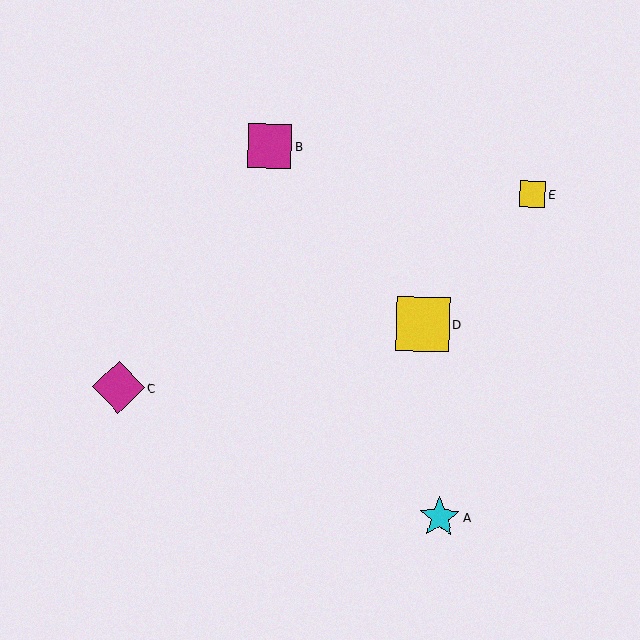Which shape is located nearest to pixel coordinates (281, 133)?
The magenta square (labeled B) at (270, 146) is nearest to that location.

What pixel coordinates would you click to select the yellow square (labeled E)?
Click at (532, 194) to select the yellow square E.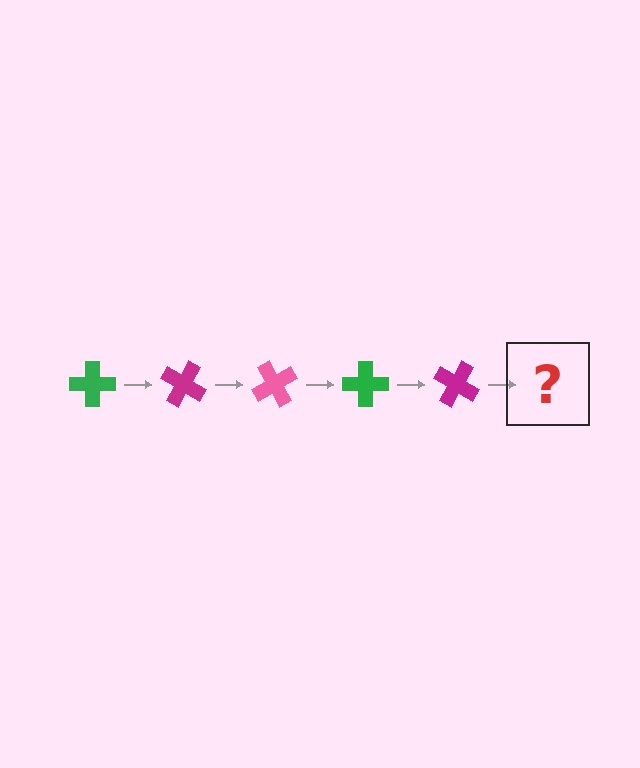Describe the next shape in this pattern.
It should be a pink cross, rotated 150 degrees from the start.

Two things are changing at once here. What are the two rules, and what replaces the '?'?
The two rules are that it rotates 30 degrees each step and the color cycles through green, magenta, and pink. The '?' should be a pink cross, rotated 150 degrees from the start.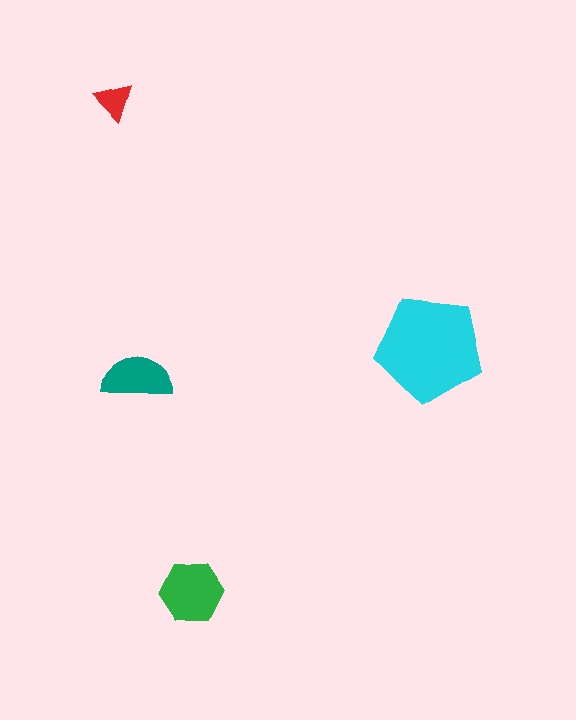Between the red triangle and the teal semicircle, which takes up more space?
The teal semicircle.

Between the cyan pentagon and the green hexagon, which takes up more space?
The cyan pentagon.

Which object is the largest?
The cyan pentagon.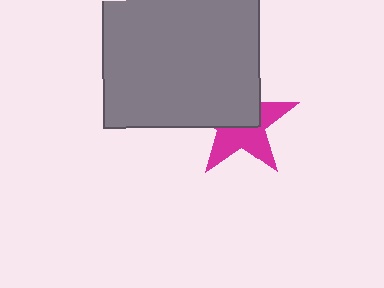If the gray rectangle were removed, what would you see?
You would see the complete magenta star.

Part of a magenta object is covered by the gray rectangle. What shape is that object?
It is a star.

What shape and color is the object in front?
The object in front is a gray rectangle.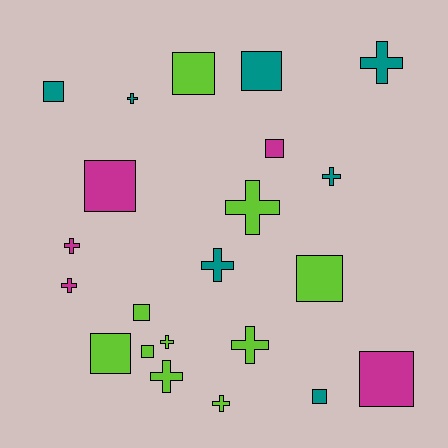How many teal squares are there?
There are 3 teal squares.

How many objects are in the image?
There are 22 objects.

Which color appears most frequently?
Lime, with 10 objects.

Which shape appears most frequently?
Cross, with 11 objects.